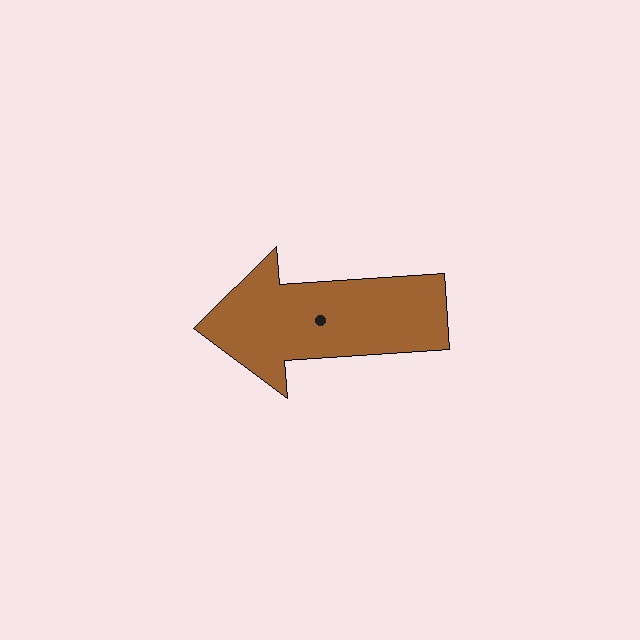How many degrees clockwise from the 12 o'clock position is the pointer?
Approximately 266 degrees.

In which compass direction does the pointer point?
West.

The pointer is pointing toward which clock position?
Roughly 9 o'clock.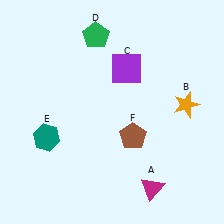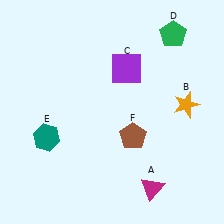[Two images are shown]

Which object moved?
The green pentagon (D) moved right.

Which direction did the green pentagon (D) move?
The green pentagon (D) moved right.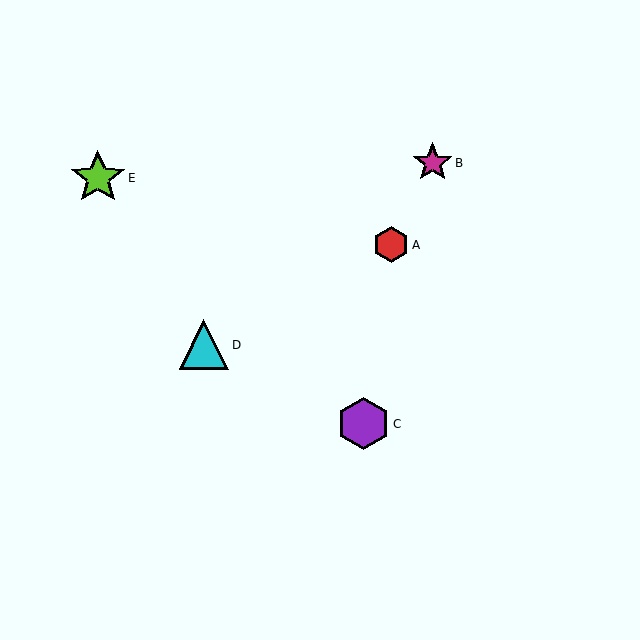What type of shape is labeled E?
Shape E is a lime star.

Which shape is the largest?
The lime star (labeled E) is the largest.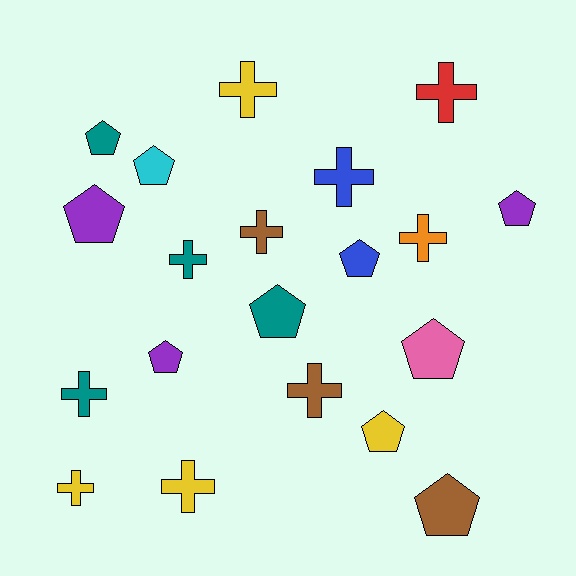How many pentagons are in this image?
There are 10 pentagons.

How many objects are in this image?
There are 20 objects.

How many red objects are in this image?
There is 1 red object.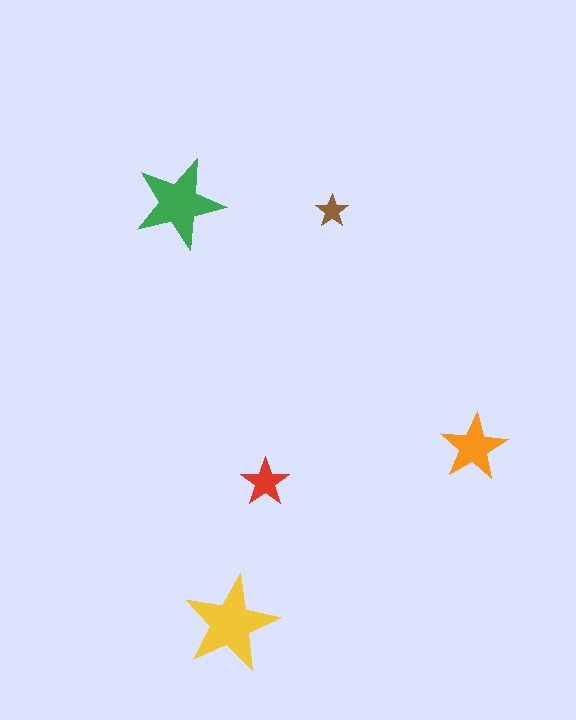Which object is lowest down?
The yellow star is bottommost.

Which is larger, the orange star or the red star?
The orange one.